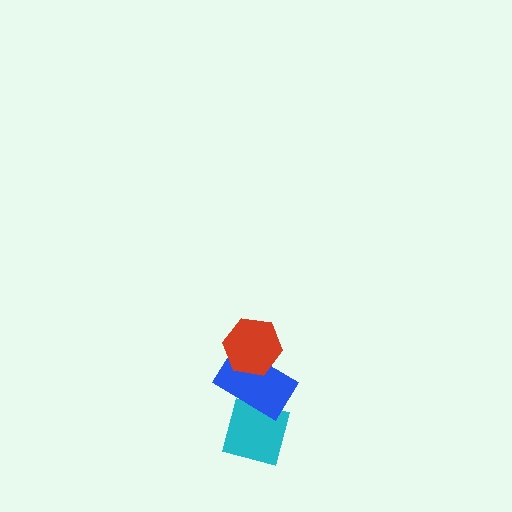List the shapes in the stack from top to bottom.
From top to bottom: the red hexagon, the blue rectangle, the cyan square.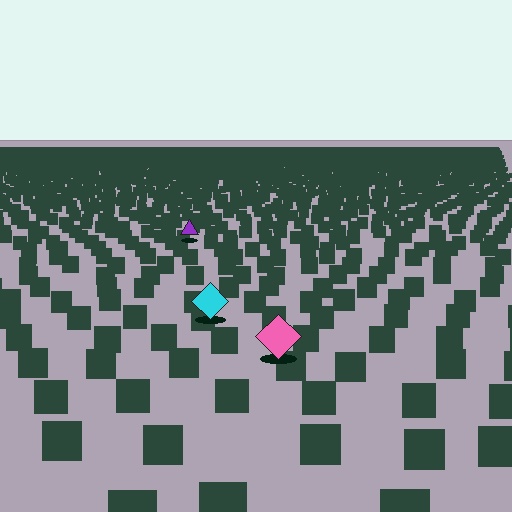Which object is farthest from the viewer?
The purple triangle is farthest from the viewer. It appears smaller and the ground texture around it is denser.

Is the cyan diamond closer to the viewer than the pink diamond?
No. The pink diamond is closer — you can tell from the texture gradient: the ground texture is coarser near it.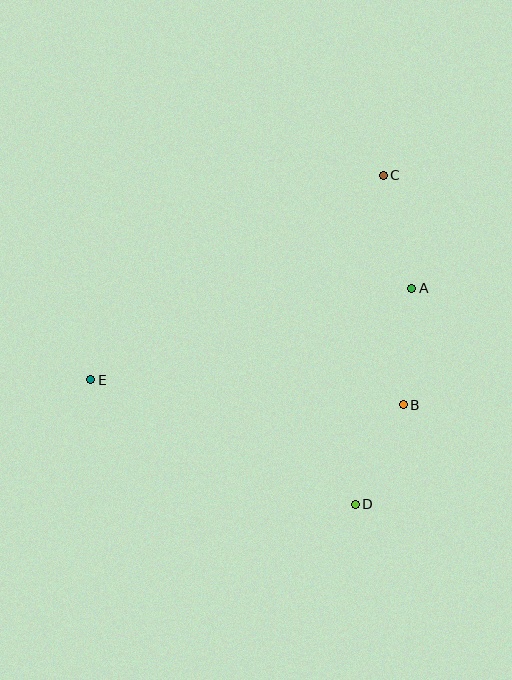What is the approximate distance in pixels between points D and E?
The distance between D and E is approximately 292 pixels.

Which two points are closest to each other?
Points B and D are closest to each other.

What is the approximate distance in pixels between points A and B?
The distance between A and B is approximately 117 pixels.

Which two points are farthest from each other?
Points C and E are farthest from each other.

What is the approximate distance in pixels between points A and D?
The distance between A and D is approximately 223 pixels.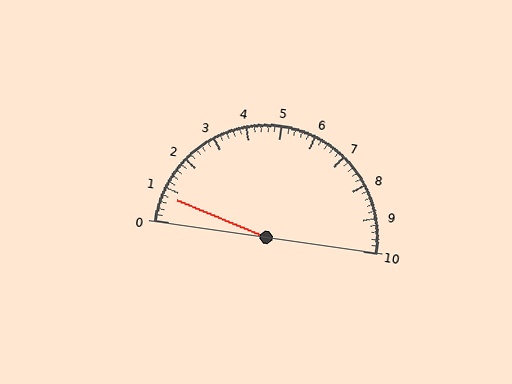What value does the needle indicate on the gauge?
The needle indicates approximately 0.8.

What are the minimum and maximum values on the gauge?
The gauge ranges from 0 to 10.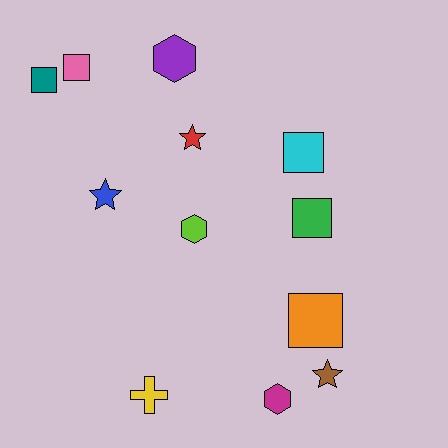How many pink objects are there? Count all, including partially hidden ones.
There is 1 pink object.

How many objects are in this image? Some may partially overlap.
There are 12 objects.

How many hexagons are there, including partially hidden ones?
There are 3 hexagons.